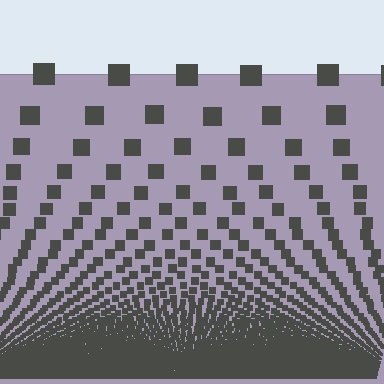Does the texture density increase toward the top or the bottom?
Density increases toward the bottom.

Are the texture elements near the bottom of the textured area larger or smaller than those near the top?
Smaller. The gradient is inverted — elements near the bottom are smaller and denser.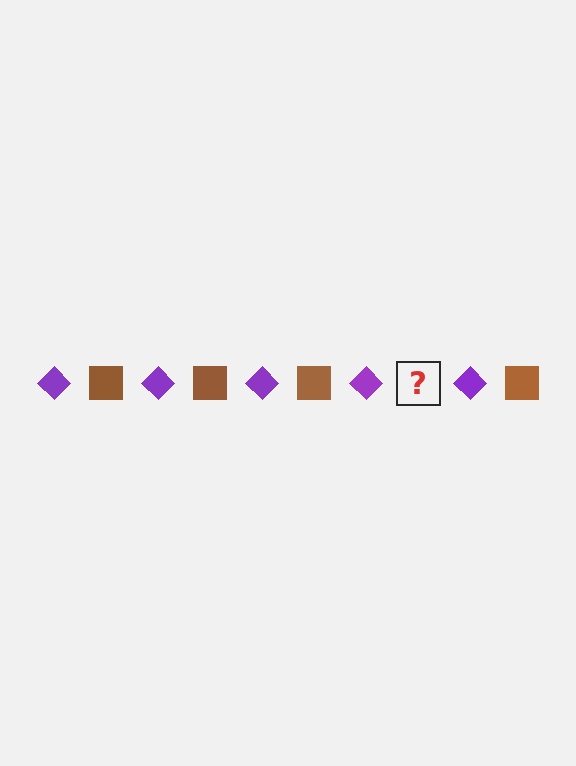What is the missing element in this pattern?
The missing element is a brown square.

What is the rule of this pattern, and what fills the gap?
The rule is that the pattern alternates between purple diamond and brown square. The gap should be filled with a brown square.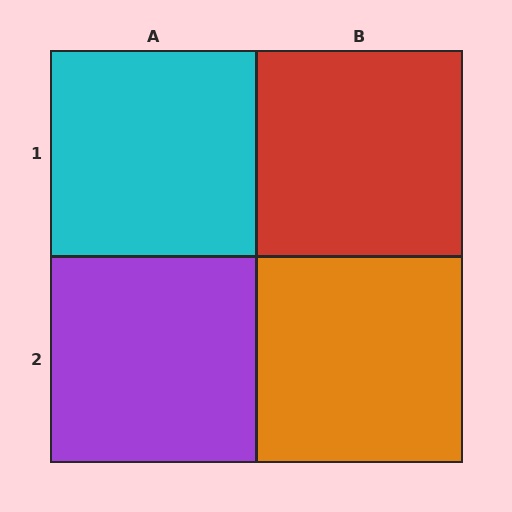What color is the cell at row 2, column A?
Purple.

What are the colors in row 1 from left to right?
Cyan, red.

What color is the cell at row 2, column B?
Orange.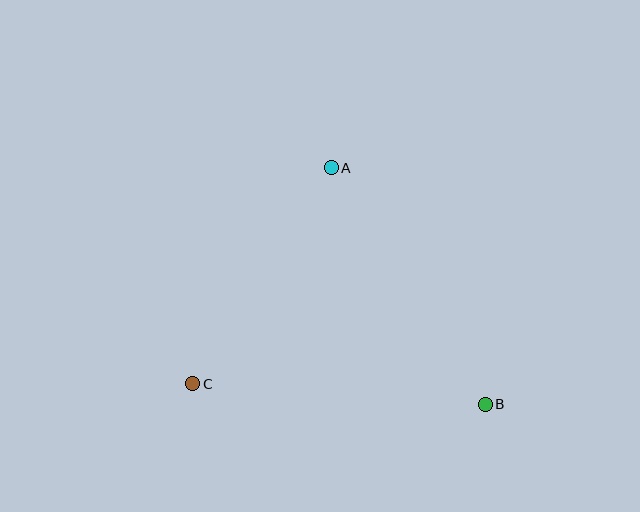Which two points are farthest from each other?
Points B and C are farthest from each other.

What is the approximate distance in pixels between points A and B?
The distance between A and B is approximately 282 pixels.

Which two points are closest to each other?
Points A and C are closest to each other.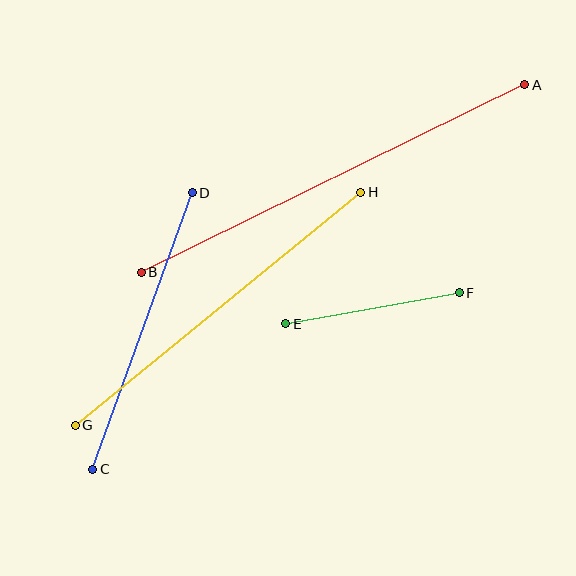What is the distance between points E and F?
The distance is approximately 176 pixels.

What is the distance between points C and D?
The distance is approximately 294 pixels.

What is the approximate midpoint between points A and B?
The midpoint is at approximately (333, 179) pixels.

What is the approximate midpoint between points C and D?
The midpoint is at approximately (142, 331) pixels.